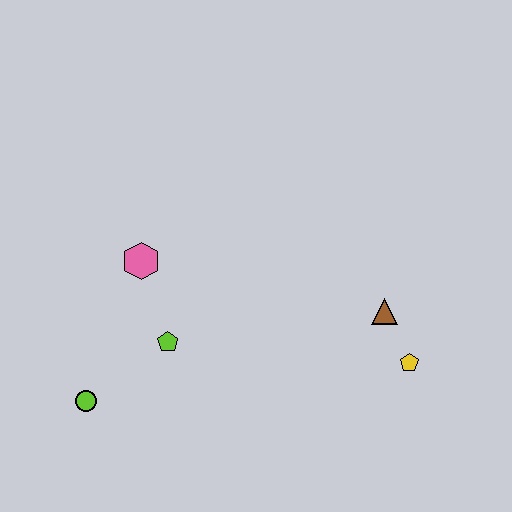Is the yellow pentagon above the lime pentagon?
No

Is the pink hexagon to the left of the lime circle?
No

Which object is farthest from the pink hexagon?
The yellow pentagon is farthest from the pink hexagon.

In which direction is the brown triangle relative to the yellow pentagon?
The brown triangle is above the yellow pentagon.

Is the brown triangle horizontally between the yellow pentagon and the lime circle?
Yes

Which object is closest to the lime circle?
The lime pentagon is closest to the lime circle.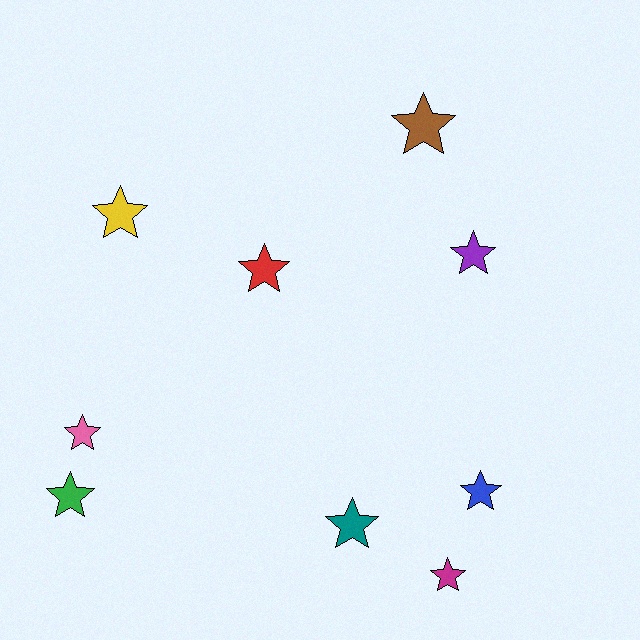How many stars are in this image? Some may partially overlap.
There are 9 stars.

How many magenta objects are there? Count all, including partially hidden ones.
There is 1 magenta object.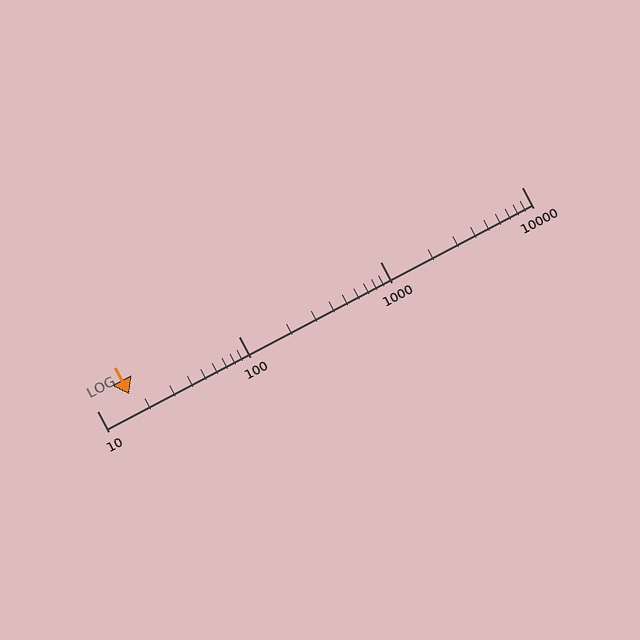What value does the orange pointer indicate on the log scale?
The pointer indicates approximately 17.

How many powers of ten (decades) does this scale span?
The scale spans 3 decades, from 10 to 10000.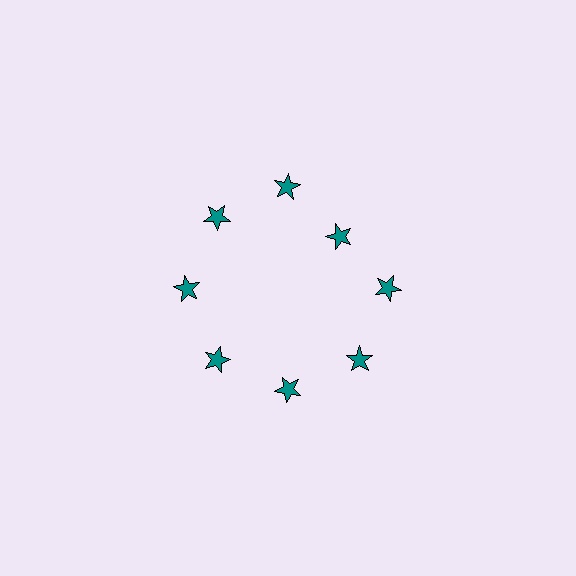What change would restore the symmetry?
The symmetry would be restored by moving it outward, back onto the ring so that all 8 stars sit at equal angles and equal distance from the center.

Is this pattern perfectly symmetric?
No. The 8 teal stars are arranged in a ring, but one element near the 2 o'clock position is pulled inward toward the center, breaking the 8-fold rotational symmetry.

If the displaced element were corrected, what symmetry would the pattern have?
It would have 8-fold rotational symmetry — the pattern would map onto itself every 45 degrees.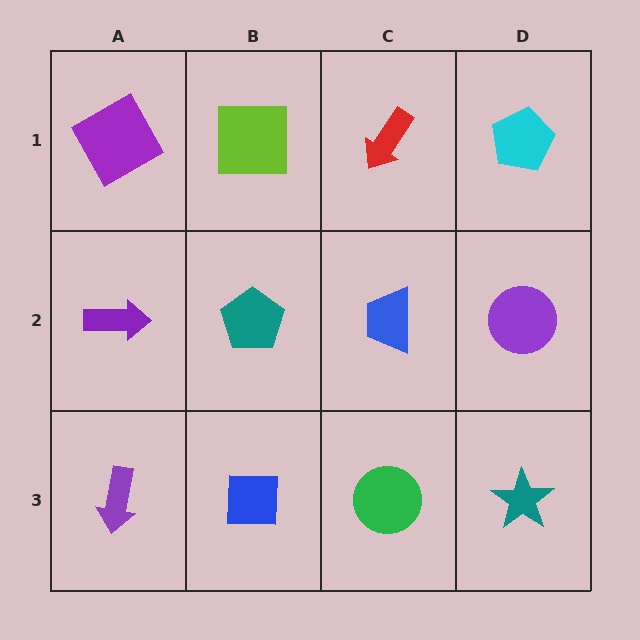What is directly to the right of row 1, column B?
A red arrow.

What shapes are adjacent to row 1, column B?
A teal pentagon (row 2, column B), a purple square (row 1, column A), a red arrow (row 1, column C).